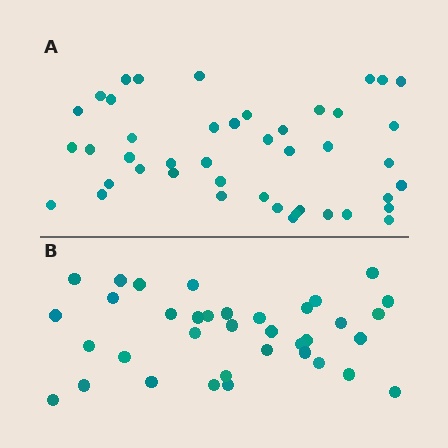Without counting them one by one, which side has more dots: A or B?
Region A (the top region) has more dots.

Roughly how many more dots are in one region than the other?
Region A has roughly 8 or so more dots than region B.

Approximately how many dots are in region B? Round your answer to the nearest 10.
About 40 dots. (The exact count is 36, which rounds to 40.)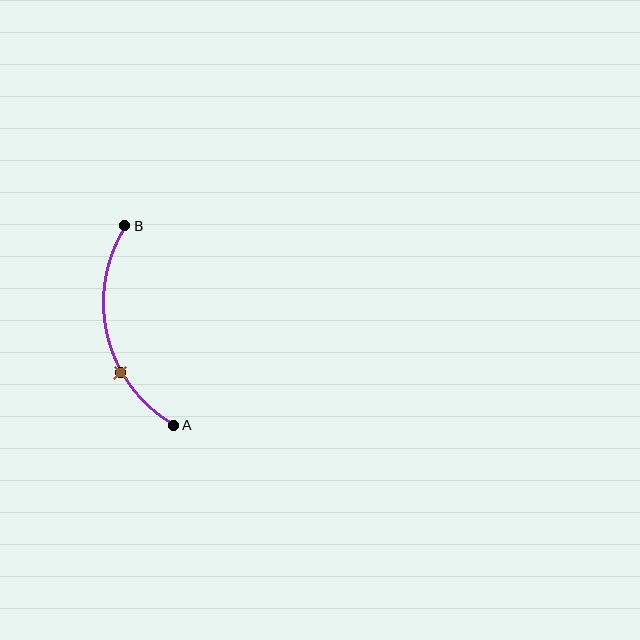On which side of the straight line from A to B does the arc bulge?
The arc bulges to the left of the straight line connecting A and B.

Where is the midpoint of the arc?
The arc midpoint is the point on the curve farthest from the straight line joining A and B. It sits to the left of that line.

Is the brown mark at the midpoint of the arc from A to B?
No. The brown mark lies on the arc but is closer to endpoint A. The arc midpoint would be at the point on the curve equidistant along the arc from both A and B.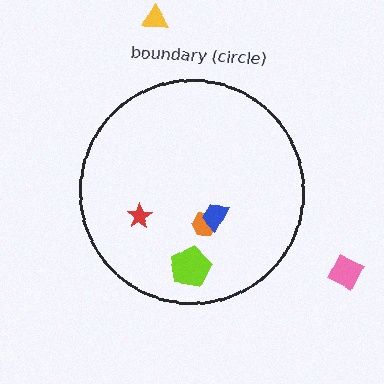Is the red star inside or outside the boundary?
Inside.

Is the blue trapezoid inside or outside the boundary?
Inside.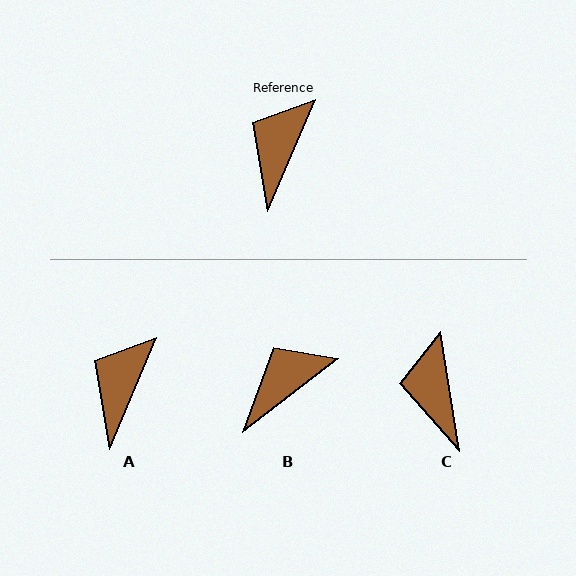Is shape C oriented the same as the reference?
No, it is off by about 32 degrees.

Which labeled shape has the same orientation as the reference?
A.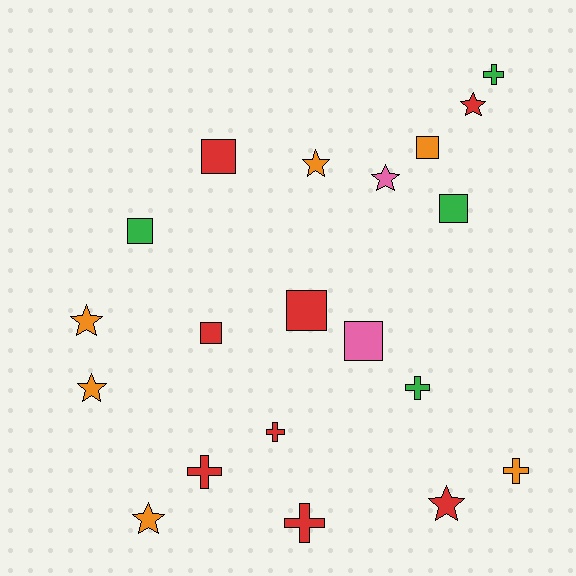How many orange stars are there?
There are 4 orange stars.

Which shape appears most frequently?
Star, with 7 objects.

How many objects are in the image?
There are 20 objects.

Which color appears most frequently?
Red, with 8 objects.